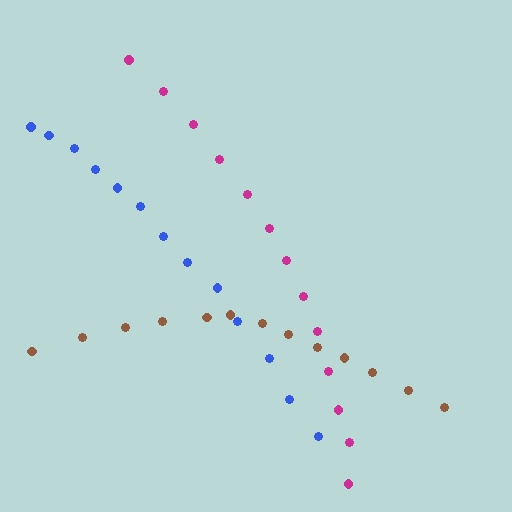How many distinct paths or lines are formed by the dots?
There are 3 distinct paths.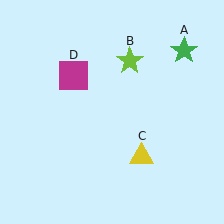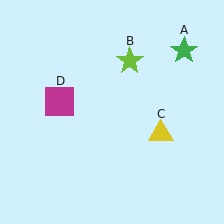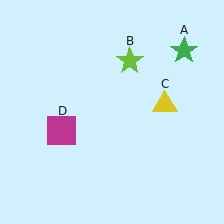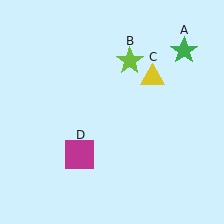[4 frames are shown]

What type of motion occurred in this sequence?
The yellow triangle (object C), magenta square (object D) rotated counterclockwise around the center of the scene.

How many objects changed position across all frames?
2 objects changed position: yellow triangle (object C), magenta square (object D).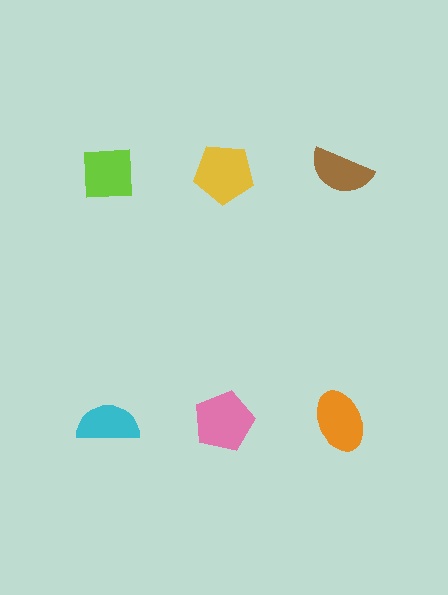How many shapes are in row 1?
3 shapes.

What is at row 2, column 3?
An orange ellipse.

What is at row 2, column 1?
A cyan semicircle.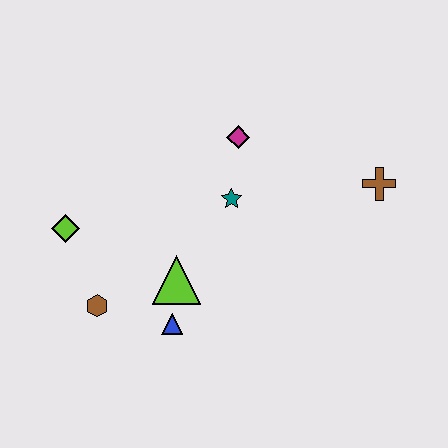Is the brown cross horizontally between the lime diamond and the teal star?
No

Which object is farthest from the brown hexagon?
The brown cross is farthest from the brown hexagon.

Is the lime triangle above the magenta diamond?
No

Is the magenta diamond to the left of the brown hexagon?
No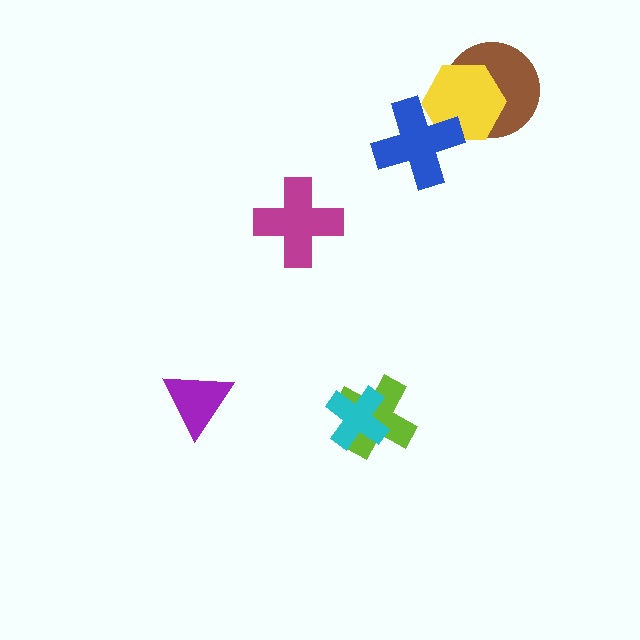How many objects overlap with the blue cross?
1 object overlaps with the blue cross.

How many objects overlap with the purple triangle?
0 objects overlap with the purple triangle.